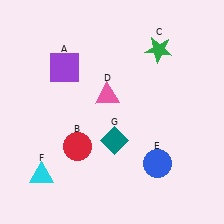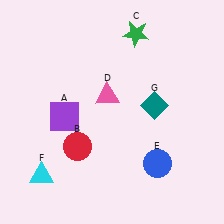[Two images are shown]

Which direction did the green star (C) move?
The green star (C) moved left.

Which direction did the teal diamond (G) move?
The teal diamond (G) moved right.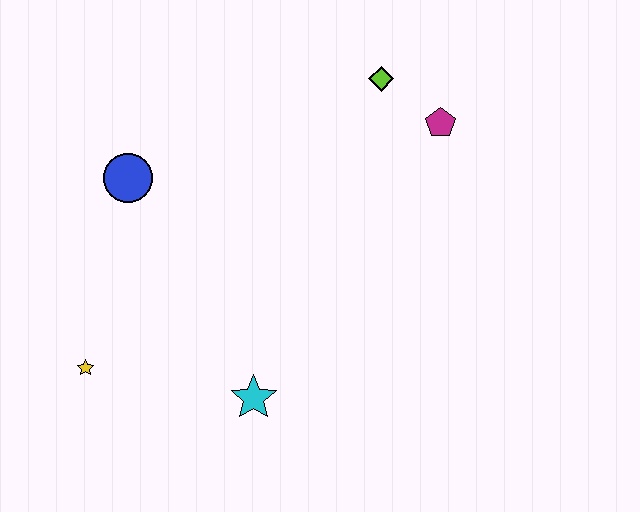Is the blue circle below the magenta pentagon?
Yes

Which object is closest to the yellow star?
The cyan star is closest to the yellow star.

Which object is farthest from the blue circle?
The magenta pentagon is farthest from the blue circle.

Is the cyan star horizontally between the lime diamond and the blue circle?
Yes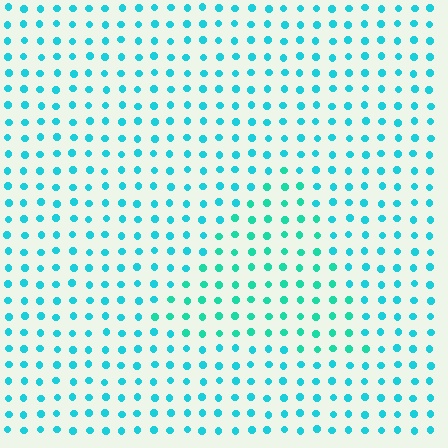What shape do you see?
I see a triangle.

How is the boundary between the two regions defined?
The boundary is defined purely by a slight shift in hue (about 21 degrees). Spacing, size, and orientation are identical on both sides.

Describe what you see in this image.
The image is filled with small cyan elements in a uniform arrangement. A triangle-shaped region is visible where the elements are tinted to a slightly different hue, forming a subtle color boundary.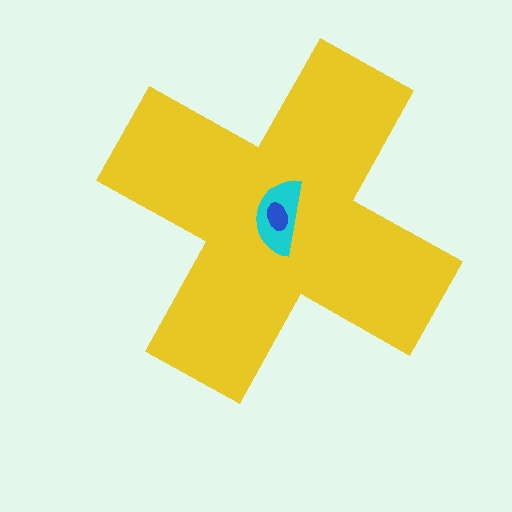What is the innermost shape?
The blue ellipse.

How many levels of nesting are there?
3.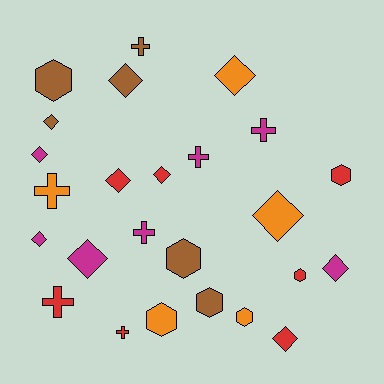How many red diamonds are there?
There are 3 red diamonds.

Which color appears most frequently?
Red, with 7 objects.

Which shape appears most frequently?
Diamond, with 11 objects.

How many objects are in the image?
There are 25 objects.